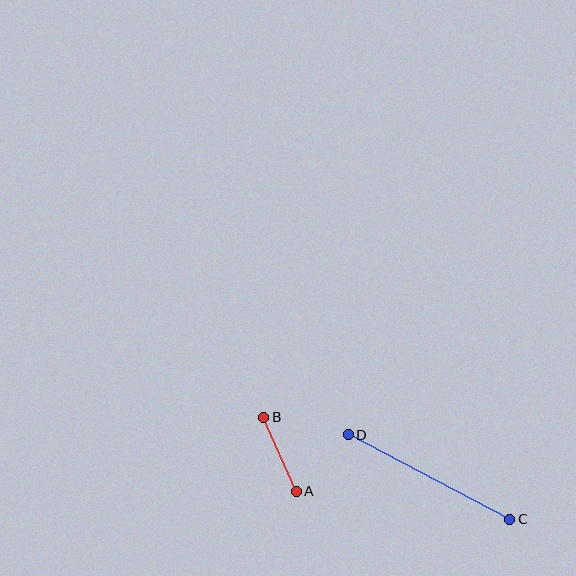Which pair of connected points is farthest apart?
Points C and D are farthest apart.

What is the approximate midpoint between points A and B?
The midpoint is at approximately (280, 454) pixels.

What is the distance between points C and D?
The distance is approximately 182 pixels.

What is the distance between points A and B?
The distance is approximately 81 pixels.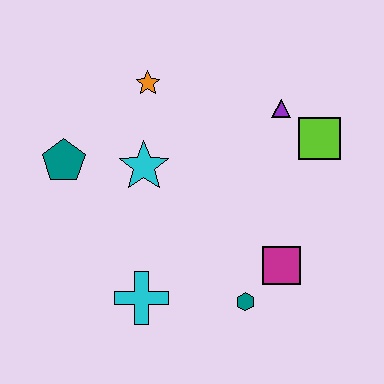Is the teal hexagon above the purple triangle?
No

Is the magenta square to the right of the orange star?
Yes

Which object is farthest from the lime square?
The teal pentagon is farthest from the lime square.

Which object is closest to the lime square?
The purple triangle is closest to the lime square.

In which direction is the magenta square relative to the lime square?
The magenta square is below the lime square.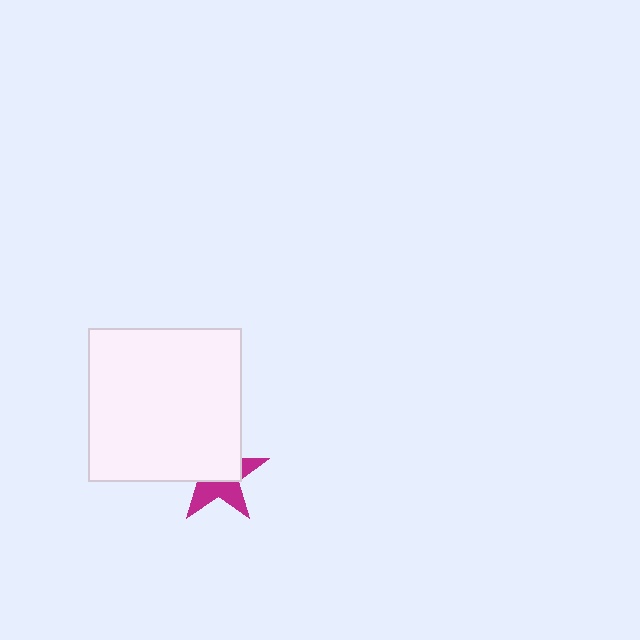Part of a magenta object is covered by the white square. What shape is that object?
It is a star.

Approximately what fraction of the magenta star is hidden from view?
Roughly 54% of the magenta star is hidden behind the white square.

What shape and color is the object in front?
The object in front is a white square.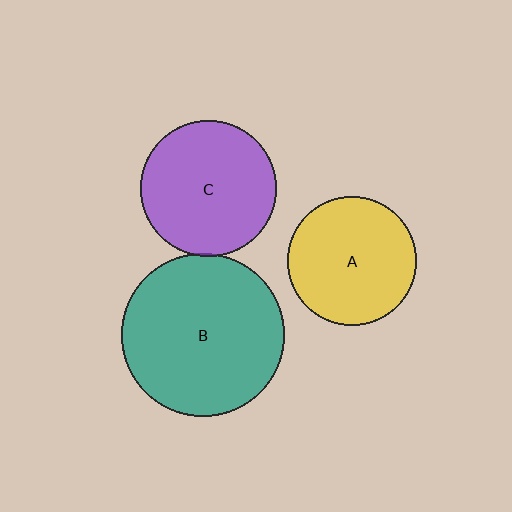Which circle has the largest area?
Circle B (teal).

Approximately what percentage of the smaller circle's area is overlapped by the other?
Approximately 5%.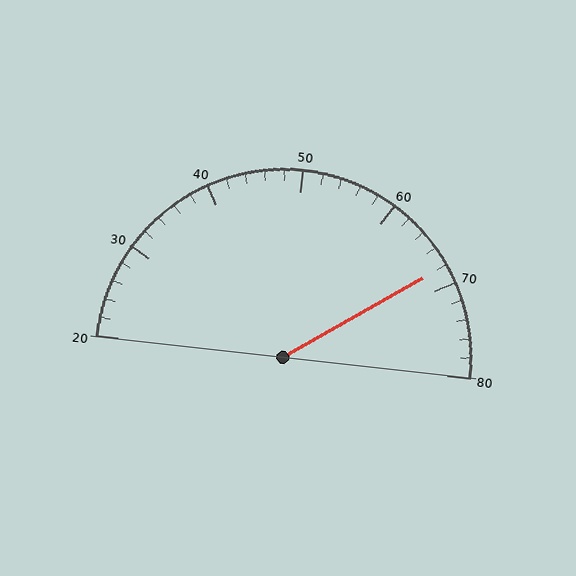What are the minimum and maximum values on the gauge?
The gauge ranges from 20 to 80.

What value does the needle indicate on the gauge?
The needle indicates approximately 68.